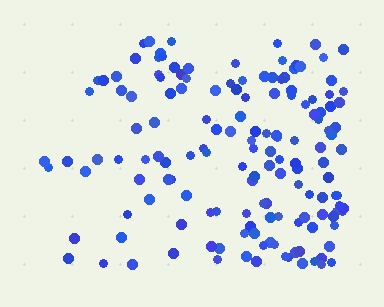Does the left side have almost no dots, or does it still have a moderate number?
Still a moderate number, just noticeably fewer than the right.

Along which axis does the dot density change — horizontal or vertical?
Horizontal.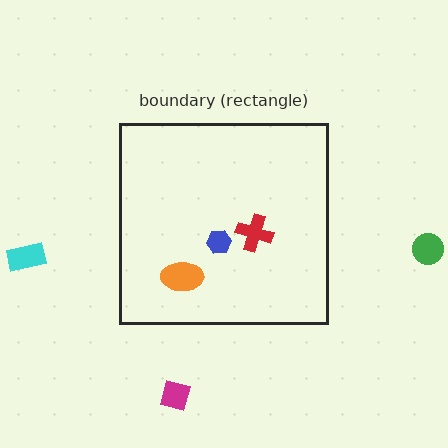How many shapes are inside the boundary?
3 inside, 3 outside.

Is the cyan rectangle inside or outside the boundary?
Outside.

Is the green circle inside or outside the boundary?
Outside.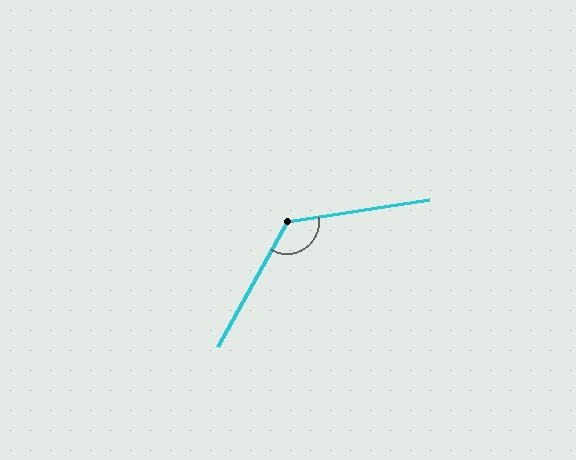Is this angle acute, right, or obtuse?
It is obtuse.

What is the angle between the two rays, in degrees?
Approximately 128 degrees.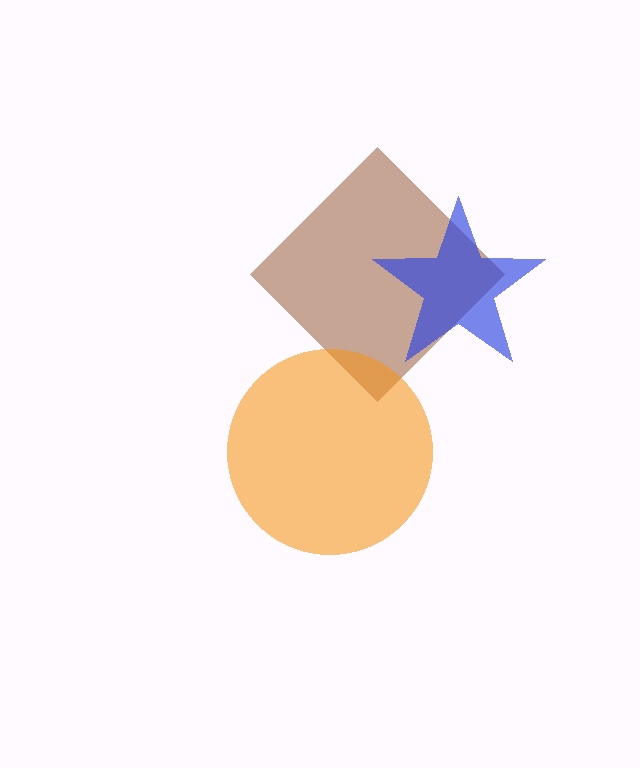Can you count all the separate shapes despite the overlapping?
Yes, there are 3 separate shapes.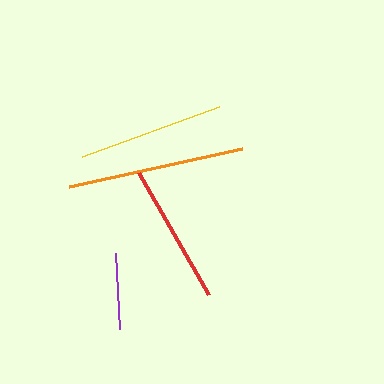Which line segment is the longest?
The orange line is the longest at approximately 177 pixels.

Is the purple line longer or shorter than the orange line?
The orange line is longer than the purple line.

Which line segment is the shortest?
The purple line is the shortest at approximately 76 pixels.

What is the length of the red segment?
The red segment is approximately 140 pixels long.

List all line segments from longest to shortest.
From longest to shortest: orange, yellow, red, purple.